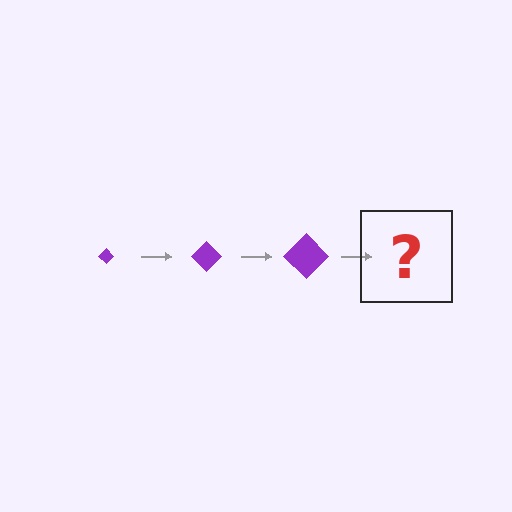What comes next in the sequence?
The next element should be a purple diamond, larger than the previous one.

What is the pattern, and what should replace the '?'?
The pattern is that the diamond gets progressively larger each step. The '?' should be a purple diamond, larger than the previous one.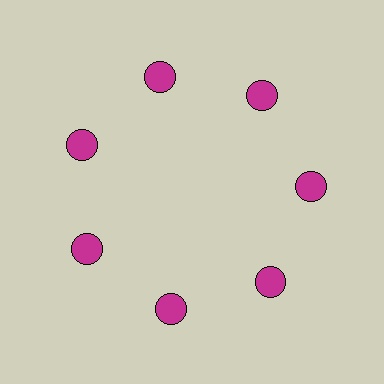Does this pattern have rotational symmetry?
Yes, this pattern has 7-fold rotational symmetry. It looks the same after rotating 51 degrees around the center.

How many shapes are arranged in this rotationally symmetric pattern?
There are 7 shapes, arranged in 7 groups of 1.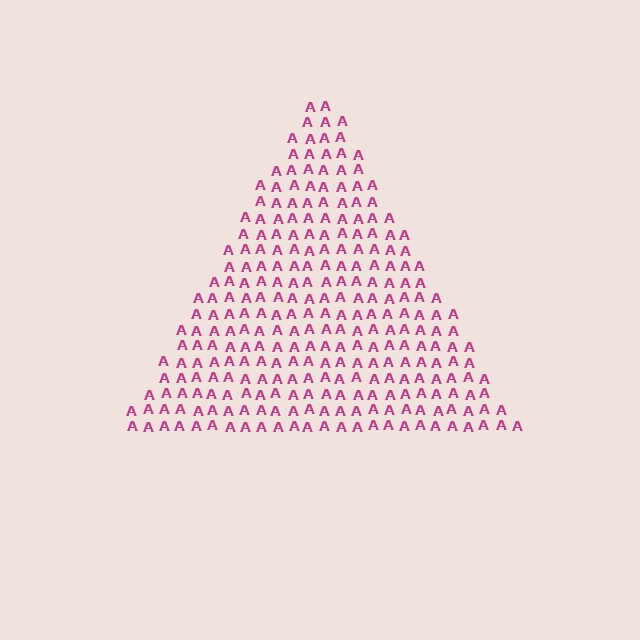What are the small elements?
The small elements are letter A's.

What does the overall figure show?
The overall figure shows a triangle.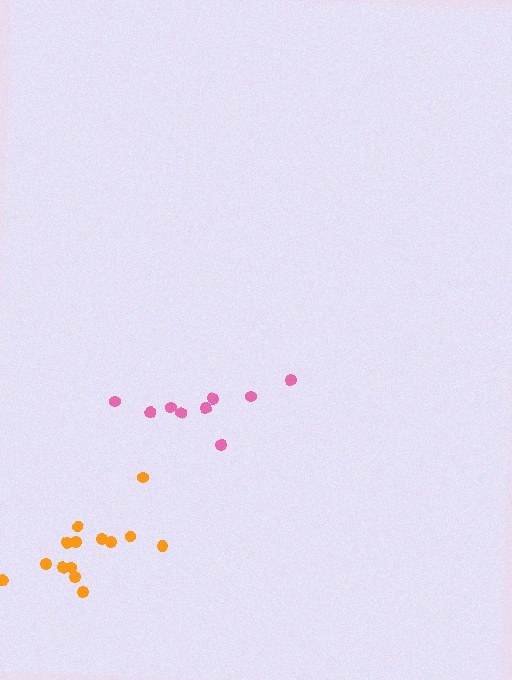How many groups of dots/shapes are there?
There are 2 groups.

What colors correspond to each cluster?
The clusters are colored: pink, orange.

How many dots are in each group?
Group 1: 9 dots, Group 2: 14 dots (23 total).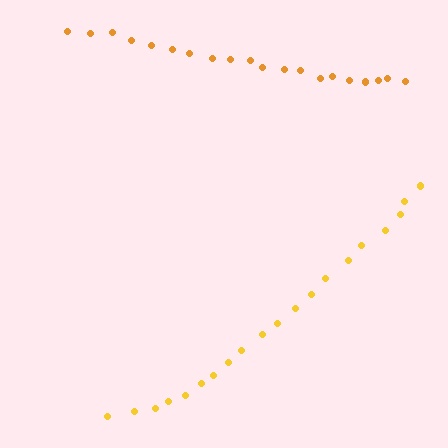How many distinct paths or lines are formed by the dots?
There are 2 distinct paths.